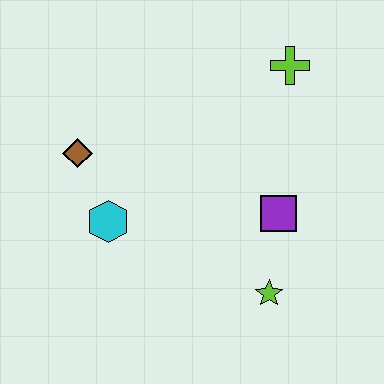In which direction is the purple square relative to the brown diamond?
The purple square is to the right of the brown diamond.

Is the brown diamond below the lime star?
No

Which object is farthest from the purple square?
The brown diamond is farthest from the purple square.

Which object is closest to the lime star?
The purple square is closest to the lime star.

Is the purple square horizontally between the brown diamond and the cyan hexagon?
No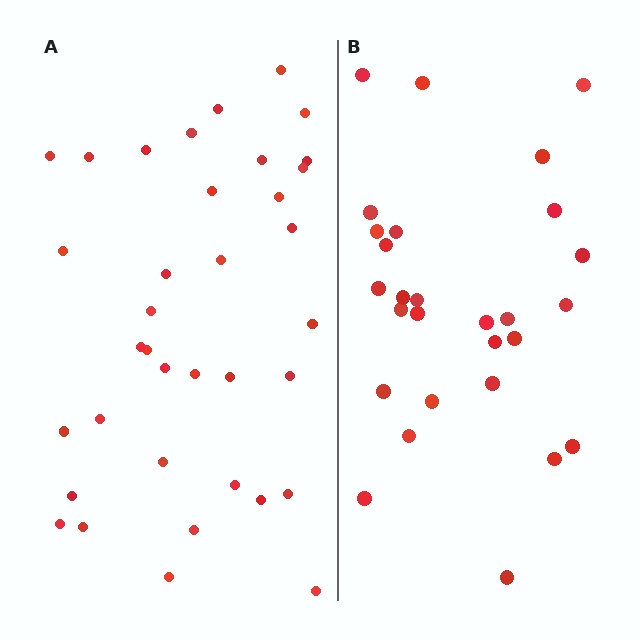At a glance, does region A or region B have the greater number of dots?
Region A (the left region) has more dots.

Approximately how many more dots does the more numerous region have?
Region A has roughly 8 or so more dots than region B.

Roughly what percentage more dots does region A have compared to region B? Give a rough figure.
About 30% more.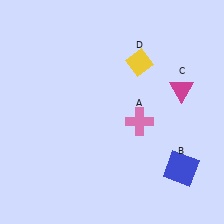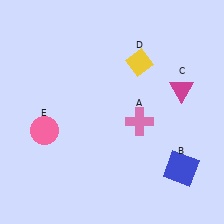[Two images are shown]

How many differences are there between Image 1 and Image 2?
There is 1 difference between the two images.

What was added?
A pink circle (E) was added in Image 2.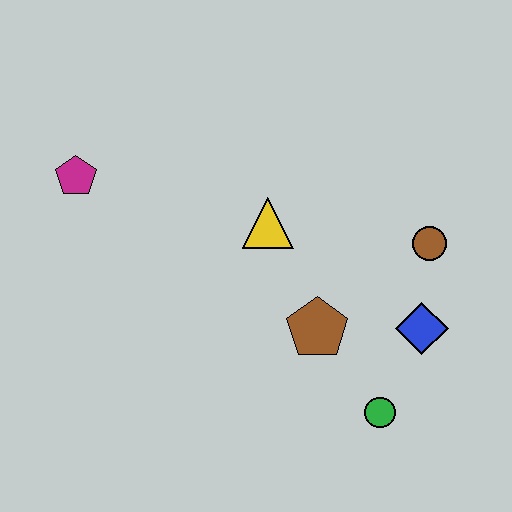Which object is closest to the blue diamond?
The brown circle is closest to the blue diamond.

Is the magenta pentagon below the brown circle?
No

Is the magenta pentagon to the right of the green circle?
No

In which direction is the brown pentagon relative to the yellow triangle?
The brown pentagon is below the yellow triangle.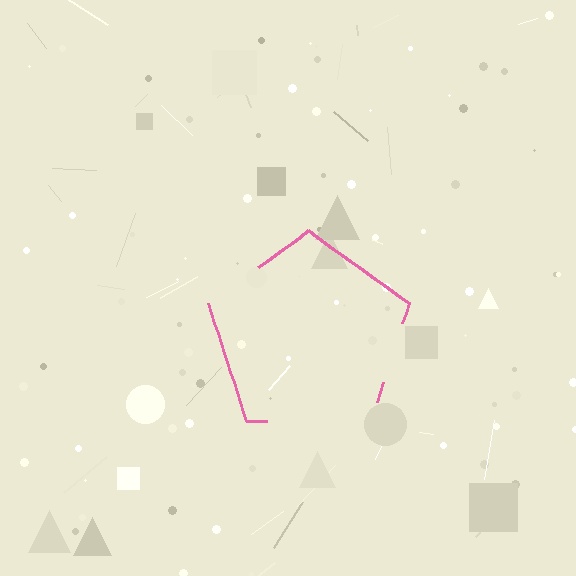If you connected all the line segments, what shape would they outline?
They would outline a pentagon.